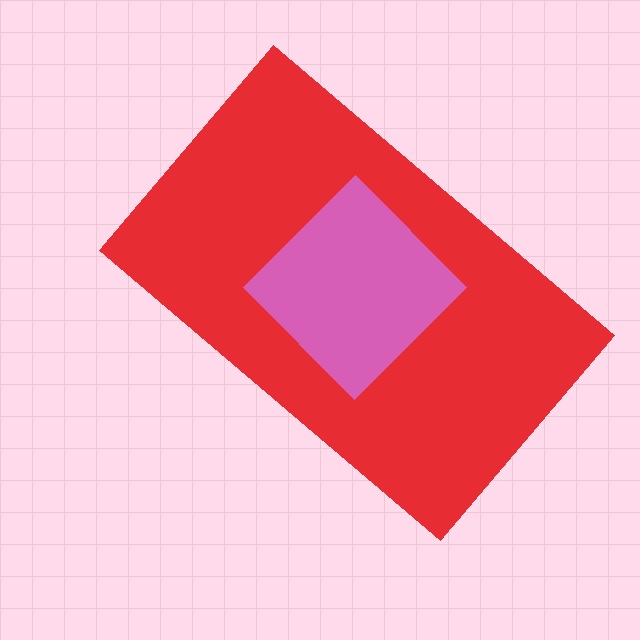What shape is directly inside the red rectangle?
The pink diamond.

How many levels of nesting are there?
2.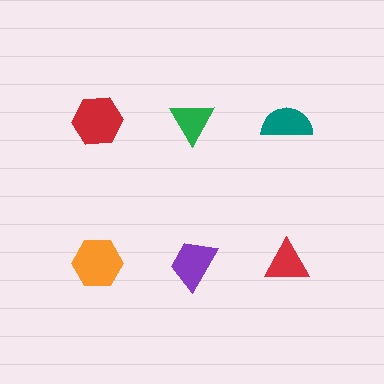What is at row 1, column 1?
A red hexagon.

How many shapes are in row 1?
3 shapes.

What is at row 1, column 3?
A teal semicircle.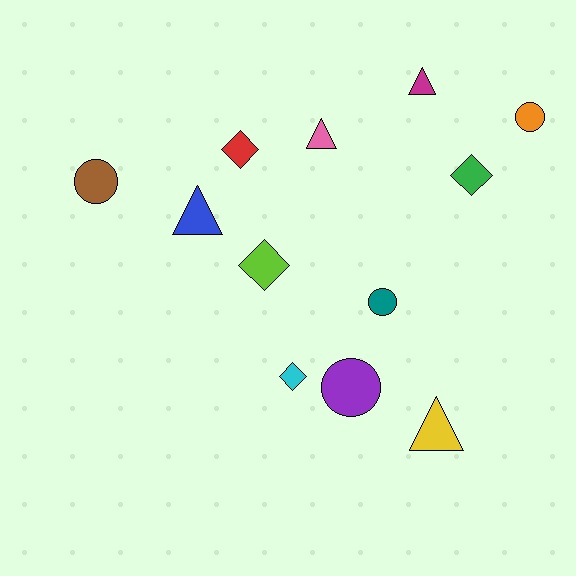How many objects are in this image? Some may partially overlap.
There are 12 objects.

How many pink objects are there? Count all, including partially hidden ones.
There is 1 pink object.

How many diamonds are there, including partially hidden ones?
There are 4 diamonds.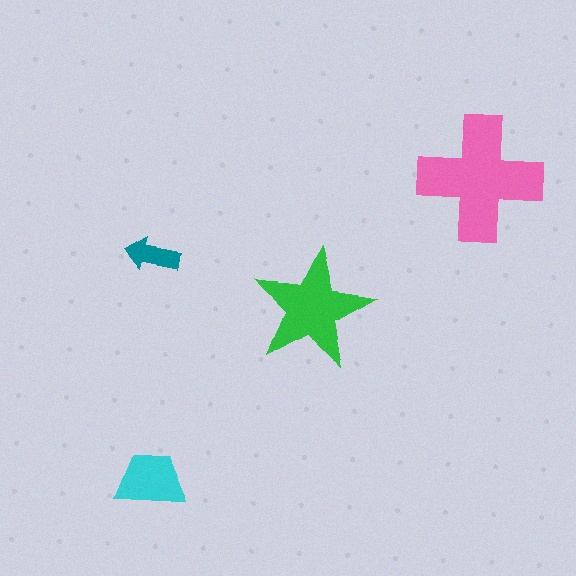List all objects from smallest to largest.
The teal arrow, the cyan trapezoid, the green star, the pink cross.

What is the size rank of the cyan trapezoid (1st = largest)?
3rd.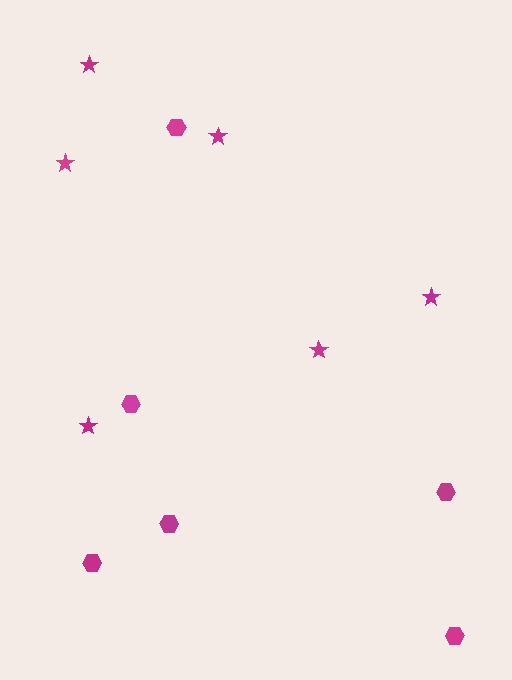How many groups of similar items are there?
There are 2 groups: one group of hexagons (6) and one group of stars (6).